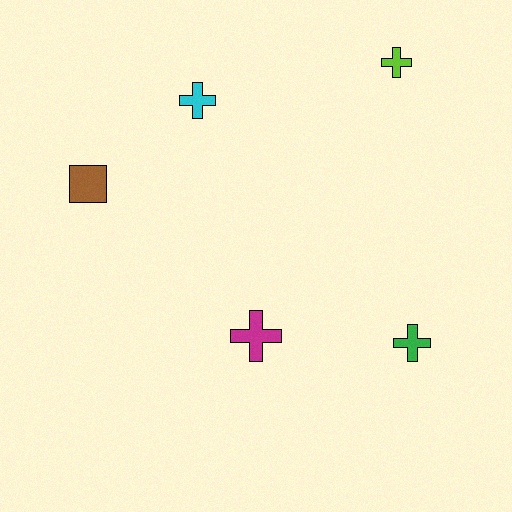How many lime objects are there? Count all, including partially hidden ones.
There is 1 lime object.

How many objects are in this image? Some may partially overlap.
There are 5 objects.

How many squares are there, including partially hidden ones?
There is 1 square.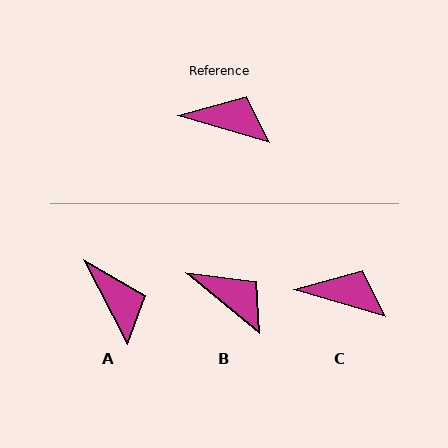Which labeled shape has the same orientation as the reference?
C.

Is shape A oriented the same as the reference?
No, it is off by about 47 degrees.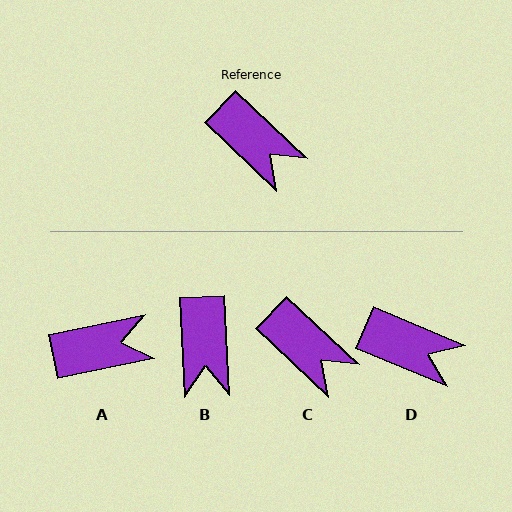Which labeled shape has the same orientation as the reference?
C.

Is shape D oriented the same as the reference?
No, it is off by about 21 degrees.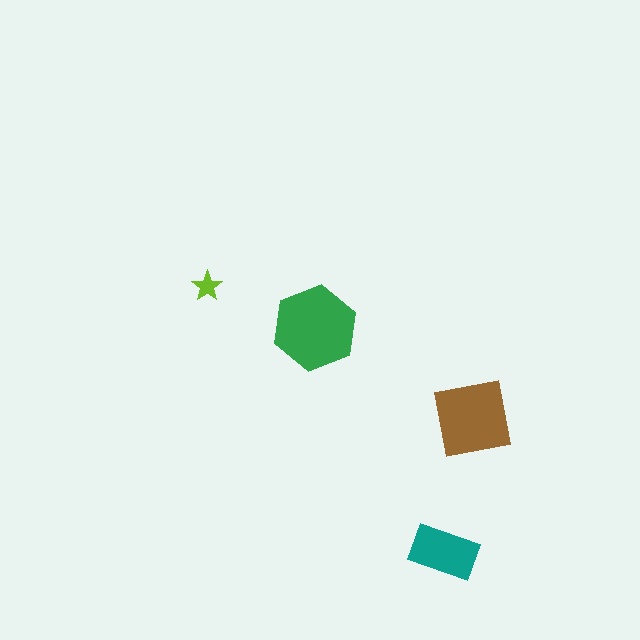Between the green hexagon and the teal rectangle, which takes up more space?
The green hexagon.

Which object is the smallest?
The lime star.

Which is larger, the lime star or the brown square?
The brown square.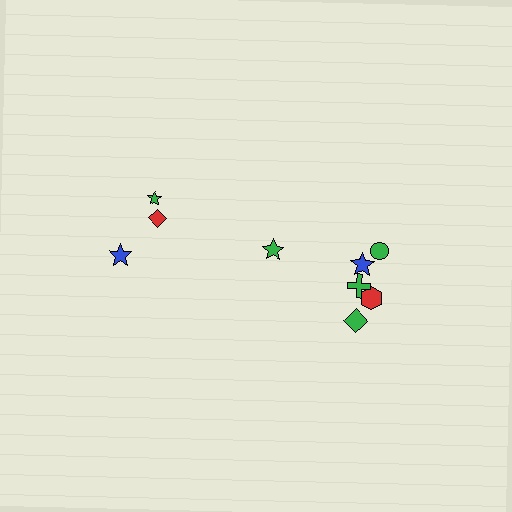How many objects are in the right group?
There are 6 objects.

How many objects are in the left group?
There are 3 objects.